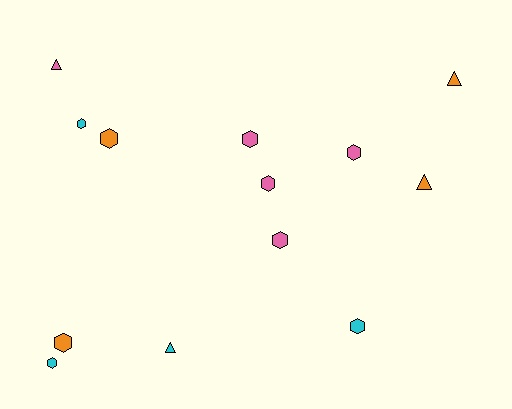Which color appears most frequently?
Pink, with 5 objects.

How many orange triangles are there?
There are 2 orange triangles.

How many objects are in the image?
There are 13 objects.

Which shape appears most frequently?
Hexagon, with 9 objects.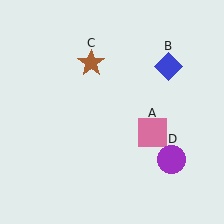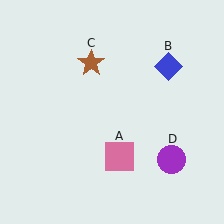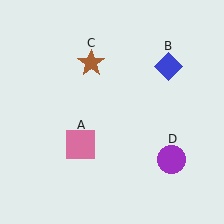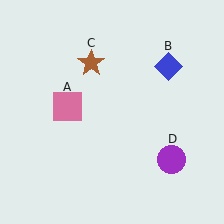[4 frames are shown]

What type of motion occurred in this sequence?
The pink square (object A) rotated clockwise around the center of the scene.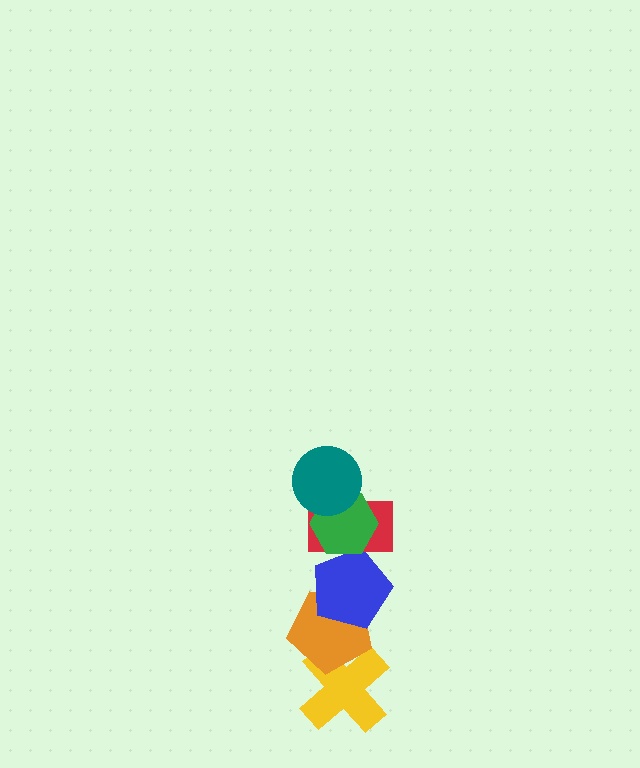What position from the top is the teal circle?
The teal circle is 1st from the top.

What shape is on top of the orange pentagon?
The blue pentagon is on top of the orange pentagon.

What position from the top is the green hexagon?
The green hexagon is 2nd from the top.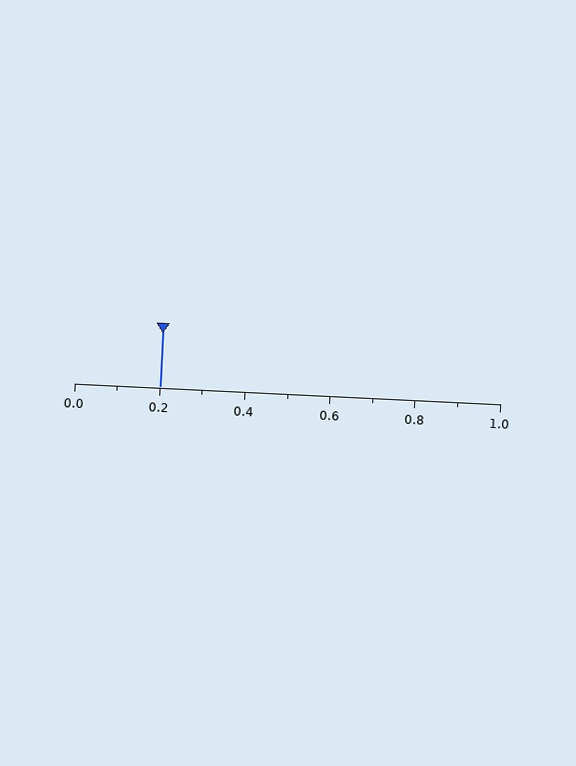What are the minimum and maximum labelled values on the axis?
The axis runs from 0.0 to 1.0.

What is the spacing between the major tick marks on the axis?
The major ticks are spaced 0.2 apart.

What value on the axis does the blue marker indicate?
The marker indicates approximately 0.2.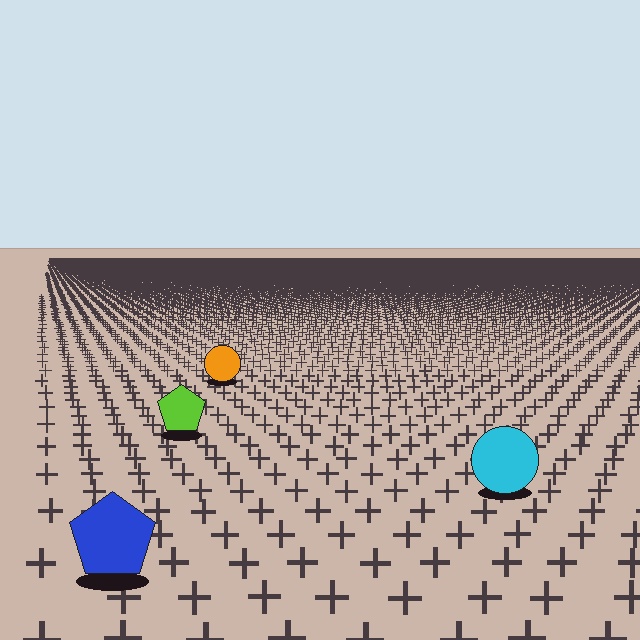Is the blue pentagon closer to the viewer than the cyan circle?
Yes. The blue pentagon is closer — you can tell from the texture gradient: the ground texture is coarser near it.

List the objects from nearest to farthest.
From nearest to farthest: the blue pentagon, the cyan circle, the lime pentagon, the orange circle.